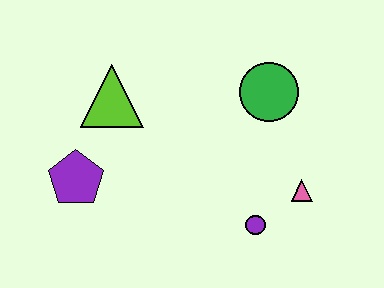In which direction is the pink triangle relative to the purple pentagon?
The pink triangle is to the right of the purple pentagon.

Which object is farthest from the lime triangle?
The pink triangle is farthest from the lime triangle.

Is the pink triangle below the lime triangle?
Yes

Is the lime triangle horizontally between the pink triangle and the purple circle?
No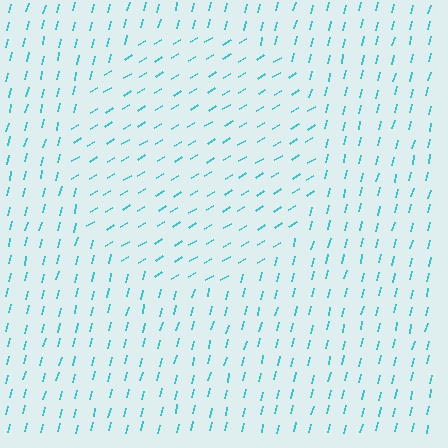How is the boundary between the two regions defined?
The boundary is defined purely by a change in line orientation (approximately 45 degrees difference). All lines are the same color and thickness.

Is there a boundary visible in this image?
Yes, there is a texture boundary formed by a change in line orientation.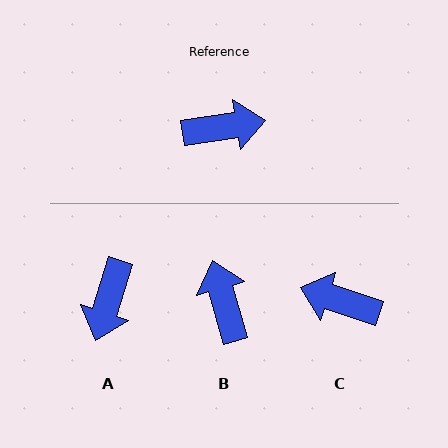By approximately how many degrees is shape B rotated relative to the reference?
Approximately 97 degrees counter-clockwise.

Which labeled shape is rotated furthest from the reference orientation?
C, about 153 degrees away.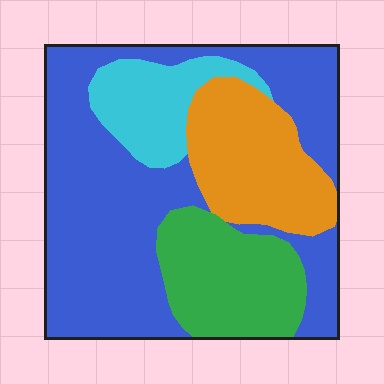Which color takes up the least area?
Cyan, at roughly 10%.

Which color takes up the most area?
Blue, at roughly 50%.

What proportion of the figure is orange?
Orange takes up about one fifth (1/5) of the figure.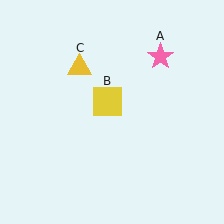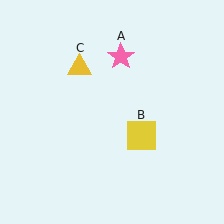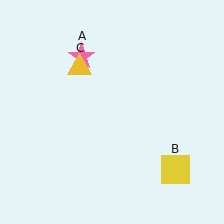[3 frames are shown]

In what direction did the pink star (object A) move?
The pink star (object A) moved left.